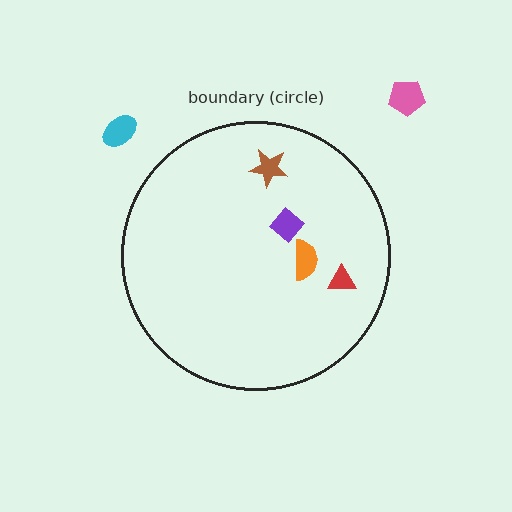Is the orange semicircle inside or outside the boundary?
Inside.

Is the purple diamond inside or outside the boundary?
Inside.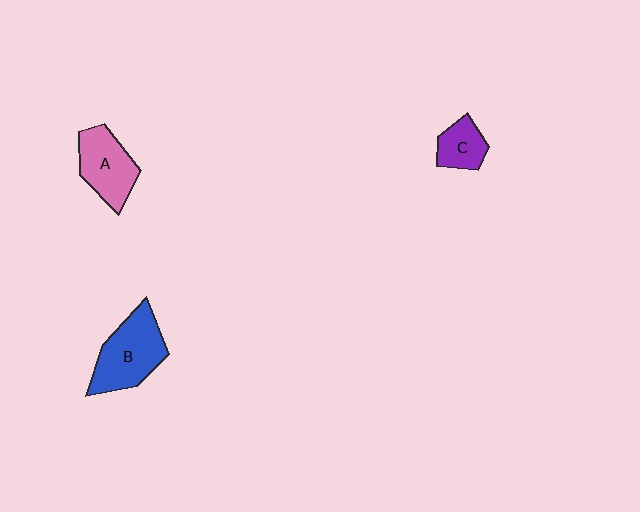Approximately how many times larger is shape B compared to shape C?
Approximately 2.1 times.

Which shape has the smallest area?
Shape C (purple).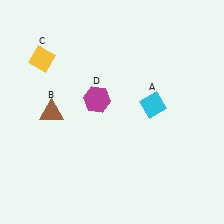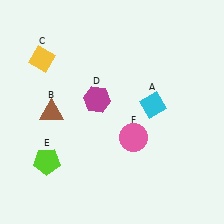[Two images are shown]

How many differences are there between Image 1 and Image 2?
There are 2 differences between the two images.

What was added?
A lime pentagon (E), a pink circle (F) were added in Image 2.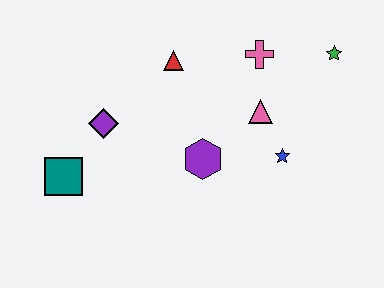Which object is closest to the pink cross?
The pink triangle is closest to the pink cross.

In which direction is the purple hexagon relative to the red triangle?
The purple hexagon is below the red triangle.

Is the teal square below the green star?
Yes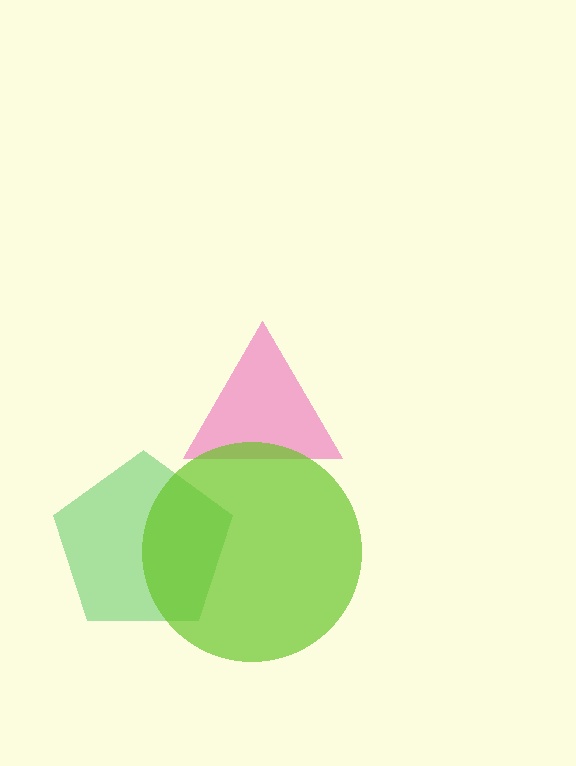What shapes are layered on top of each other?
The layered shapes are: a green pentagon, a pink triangle, a lime circle.